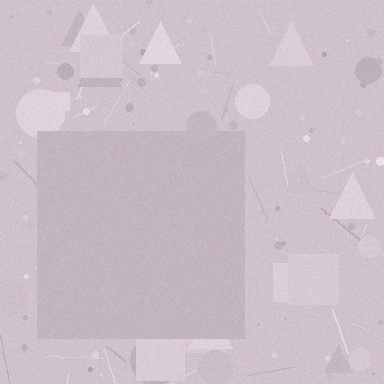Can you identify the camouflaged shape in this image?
The camouflaged shape is a square.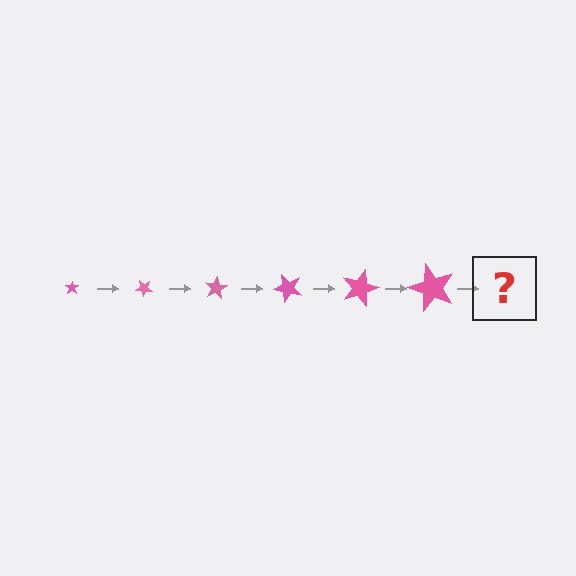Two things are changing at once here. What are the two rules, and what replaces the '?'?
The two rules are that the star grows larger each step and it rotates 40 degrees each step. The '?' should be a star, larger than the previous one and rotated 240 degrees from the start.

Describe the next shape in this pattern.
It should be a star, larger than the previous one and rotated 240 degrees from the start.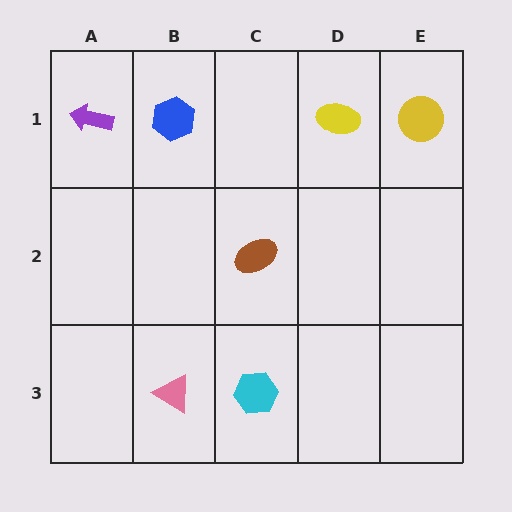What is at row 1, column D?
A yellow ellipse.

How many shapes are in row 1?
4 shapes.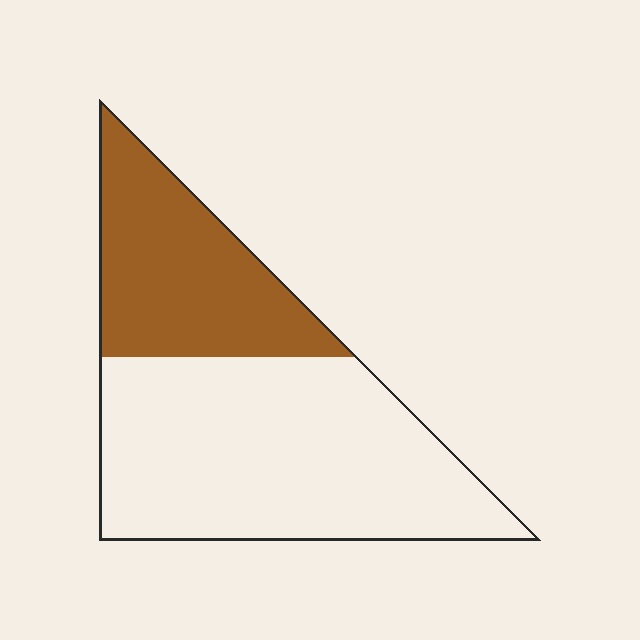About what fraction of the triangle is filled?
About one third (1/3).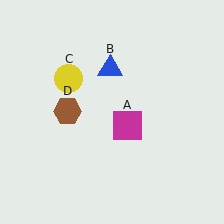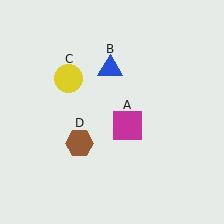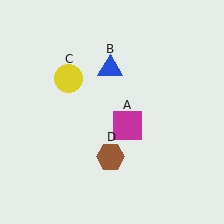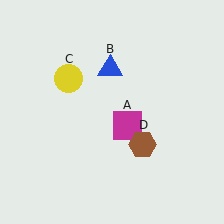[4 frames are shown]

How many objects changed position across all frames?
1 object changed position: brown hexagon (object D).